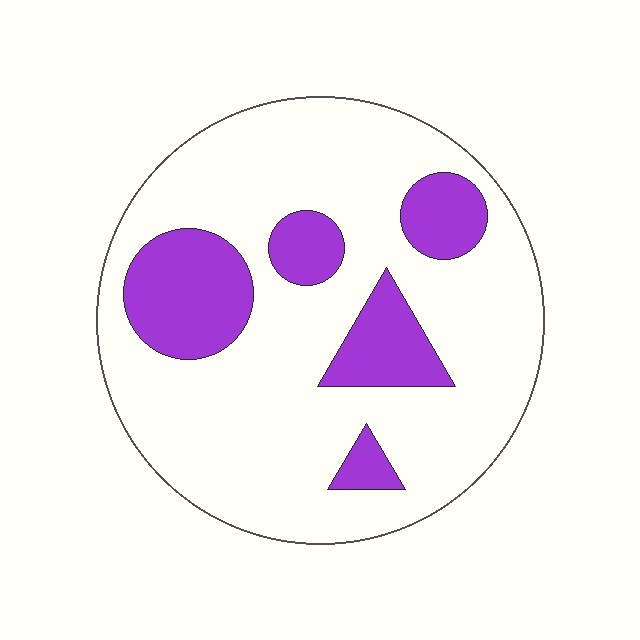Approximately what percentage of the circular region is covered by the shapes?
Approximately 20%.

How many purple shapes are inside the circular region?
5.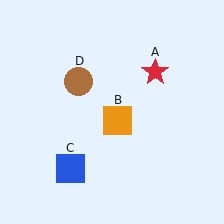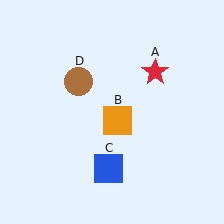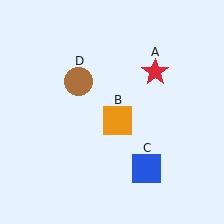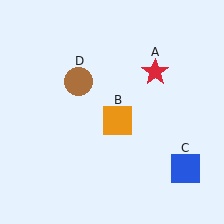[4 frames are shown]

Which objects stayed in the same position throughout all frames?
Red star (object A) and orange square (object B) and brown circle (object D) remained stationary.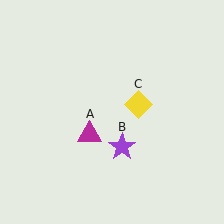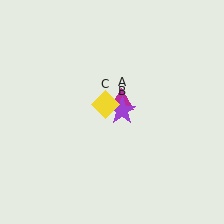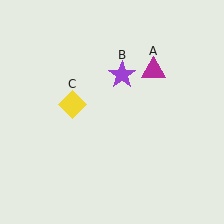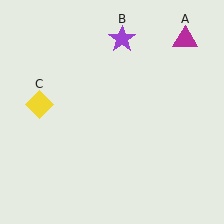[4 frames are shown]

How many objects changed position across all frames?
3 objects changed position: magenta triangle (object A), purple star (object B), yellow diamond (object C).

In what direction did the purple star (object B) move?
The purple star (object B) moved up.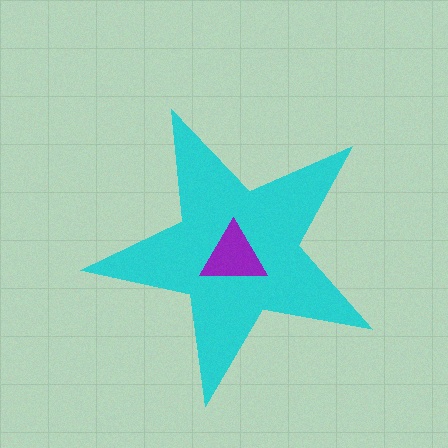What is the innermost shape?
The purple triangle.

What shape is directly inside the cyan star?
The purple triangle.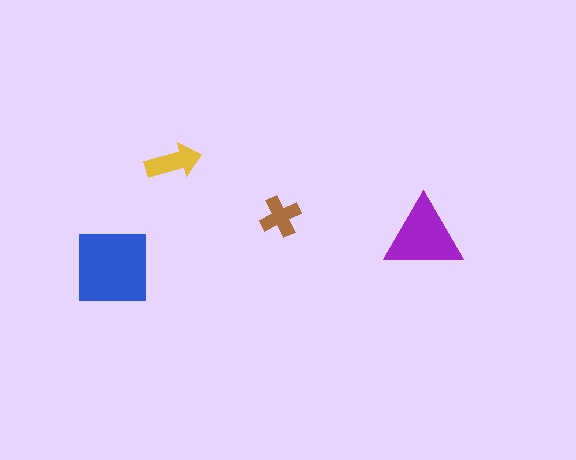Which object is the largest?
The blue square.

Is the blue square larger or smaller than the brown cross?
Larger.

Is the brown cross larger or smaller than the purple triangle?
Smaller.